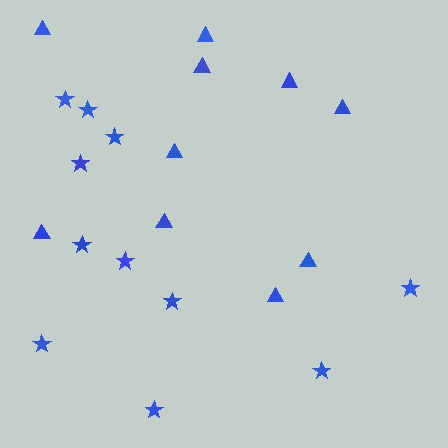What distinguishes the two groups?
There are 2 groups: one group of triangles (10) and one group of stars (11).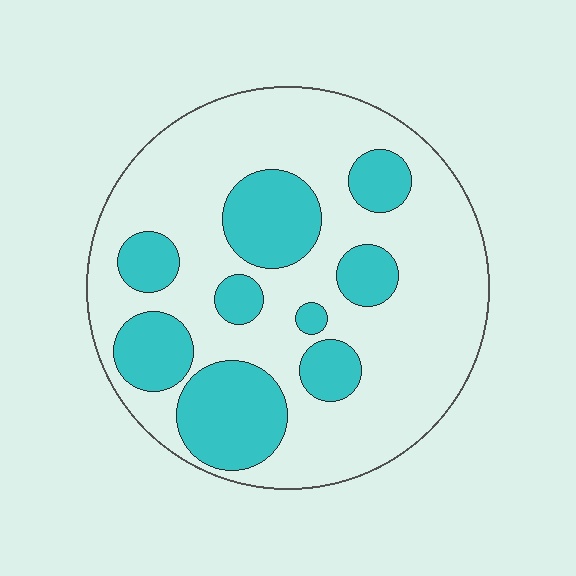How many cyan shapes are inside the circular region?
9.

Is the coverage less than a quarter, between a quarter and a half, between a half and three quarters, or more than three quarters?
Between a quarter and a half.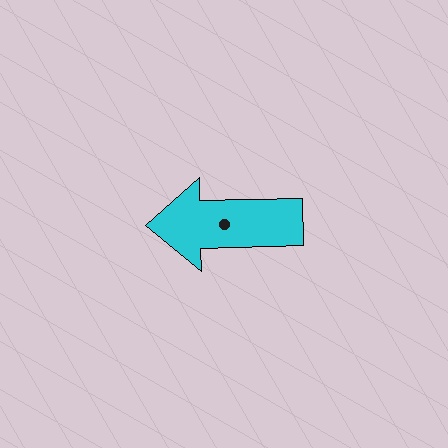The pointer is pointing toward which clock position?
Roughly 9 o'clock.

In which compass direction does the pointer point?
West.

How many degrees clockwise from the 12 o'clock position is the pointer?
Approximately 269 degrees.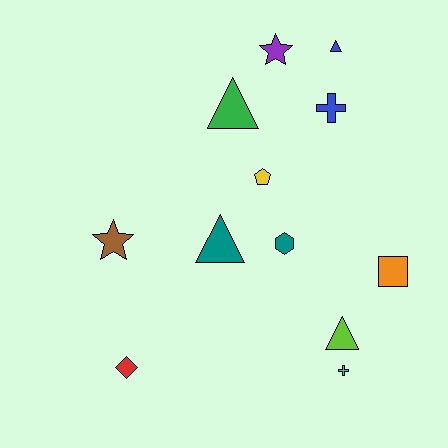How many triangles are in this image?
There are 4 triangles.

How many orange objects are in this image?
There is 1 orange object.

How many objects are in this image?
There are 12 objects.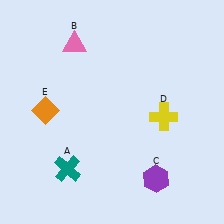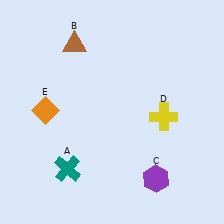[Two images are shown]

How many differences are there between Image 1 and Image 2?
There is 1 difference between the two images.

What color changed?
The triangle (B) changed from pink in Image 1 to brown in Image 2.